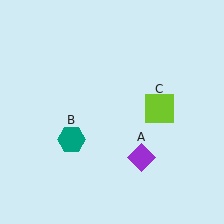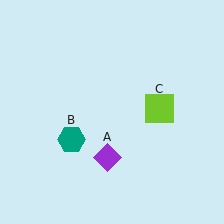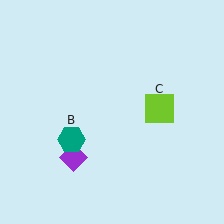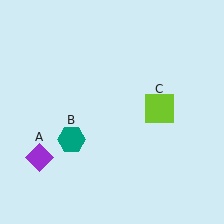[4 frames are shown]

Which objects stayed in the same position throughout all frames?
Teal hexagon (object B) and lime square (object C) remained stationary.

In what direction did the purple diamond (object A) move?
The purple diamond (object A) moved left.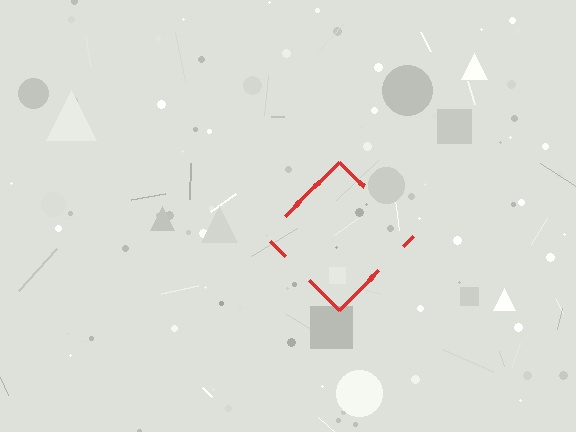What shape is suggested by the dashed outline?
The dashed outline suggests a diamond.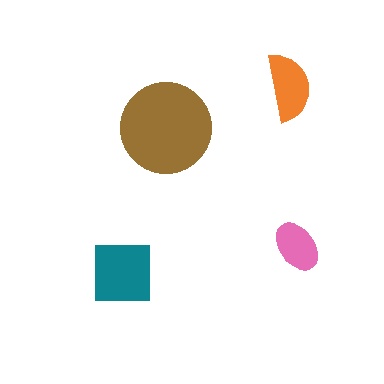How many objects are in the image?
There are 4 objects in the image.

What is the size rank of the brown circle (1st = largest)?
1st.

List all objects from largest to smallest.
The brown circle, the teal square, the orange semicircle, the pink ellipse.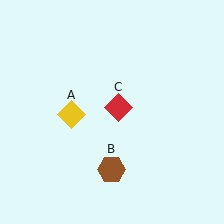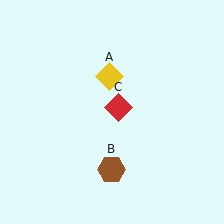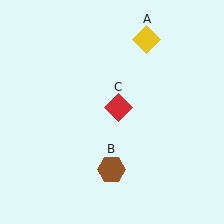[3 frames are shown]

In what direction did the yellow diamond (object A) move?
The yellow diamond (object A) moved up and to the right.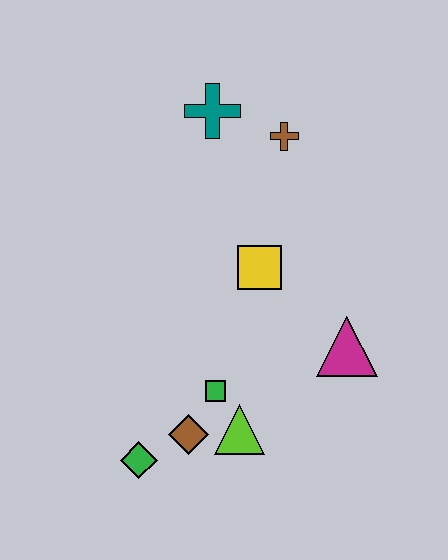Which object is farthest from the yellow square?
The green diamond is farthest from the yellow square.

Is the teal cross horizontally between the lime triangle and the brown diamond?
Yes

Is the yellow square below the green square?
No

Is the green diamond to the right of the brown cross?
No